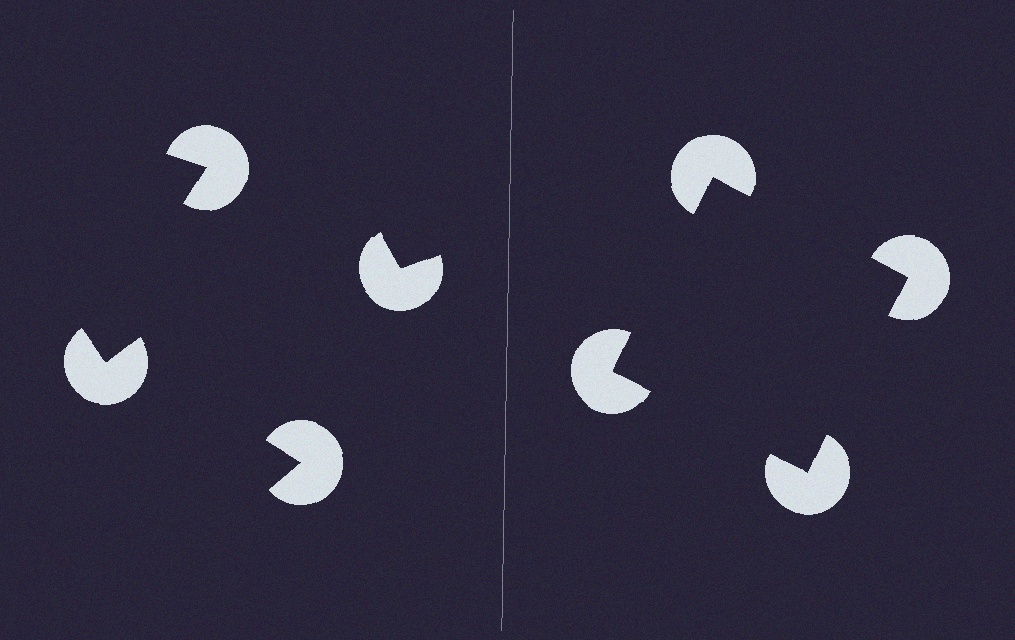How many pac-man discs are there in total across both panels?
8 — 4 on each side.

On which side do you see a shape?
An illusory square appears on the right side. On the left side the wedge cuts are rotated, so no coherent shape forms.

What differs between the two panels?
The pac-man discs are positioned identically on both sides; only the wedge orientations differ. On the right they align to a square; on the left they are misaligned.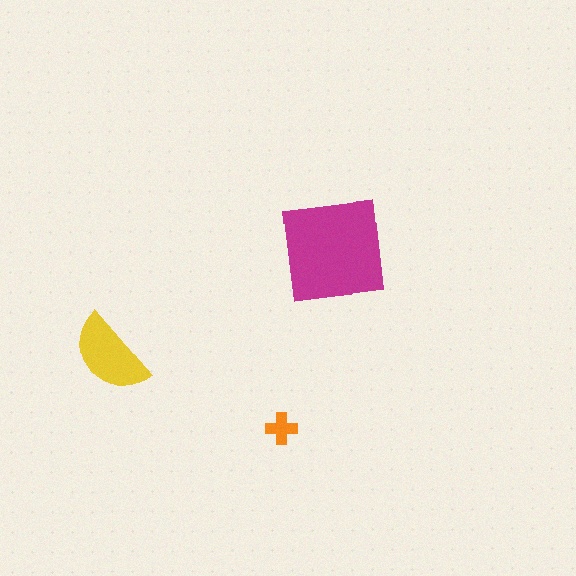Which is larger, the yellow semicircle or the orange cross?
The yellow semicircle.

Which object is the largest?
The magenta square.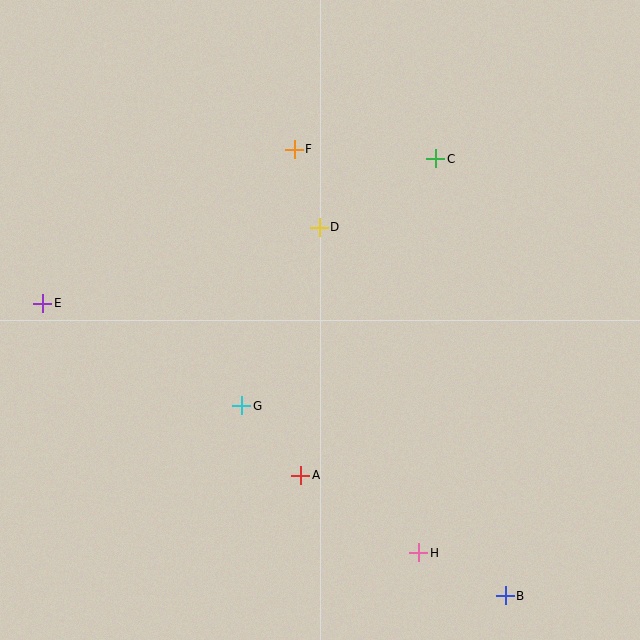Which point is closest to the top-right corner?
Point C is closest to the top-right corner.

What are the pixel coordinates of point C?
Point C is at (436, 159).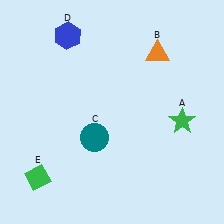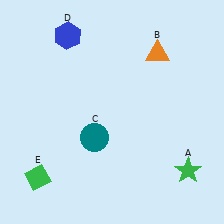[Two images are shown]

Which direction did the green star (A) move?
The green star (A) moved down.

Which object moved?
The green star (A) moved down.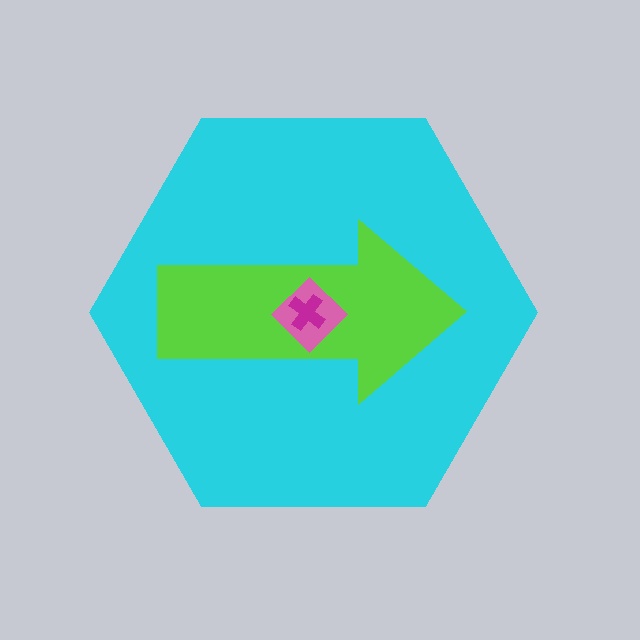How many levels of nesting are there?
4.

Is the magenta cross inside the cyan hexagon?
Yes.